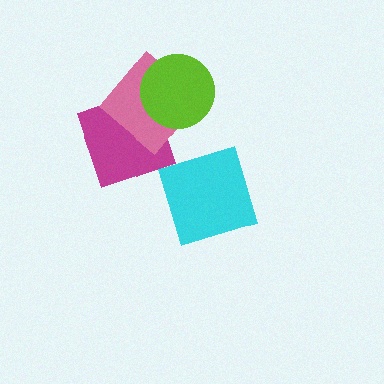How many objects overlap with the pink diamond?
2 objects overlap with the pink diamond.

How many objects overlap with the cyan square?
0 objects overlap with the cyan square.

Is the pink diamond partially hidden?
Yes, it is partially covered by another shape.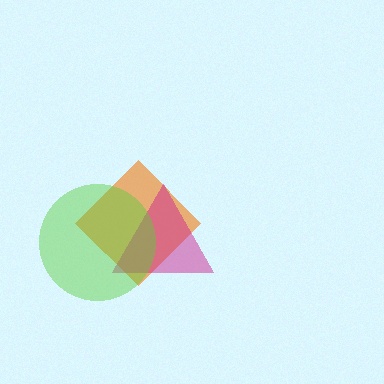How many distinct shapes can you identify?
There are 3 distinct shapes: an orange diamond, a magenta triangle, a lime circle.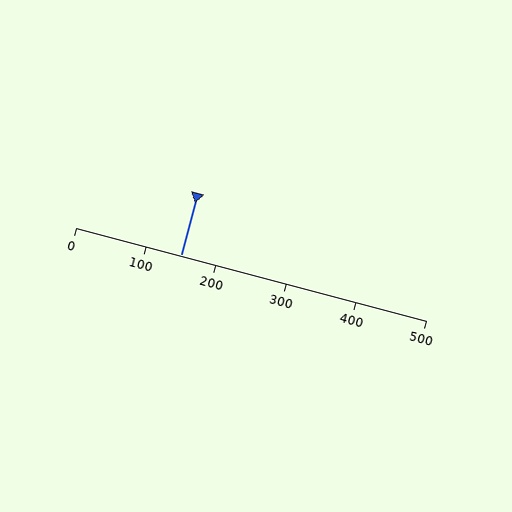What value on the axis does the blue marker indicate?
The marker indicates approximately 150.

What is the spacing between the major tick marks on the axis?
The major ticks are spaced 100 apart.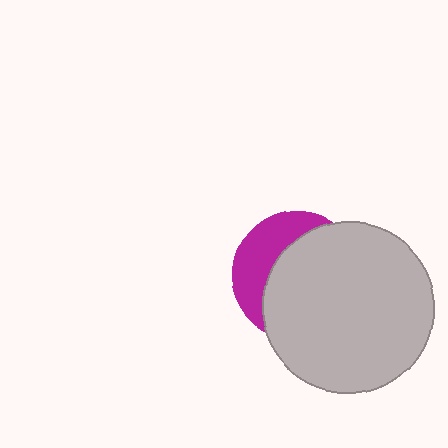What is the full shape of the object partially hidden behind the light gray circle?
The partially hidden object is a magenta circle.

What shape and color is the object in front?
The object in front is a light gray circle.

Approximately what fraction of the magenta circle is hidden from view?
Roughly 66% of the magenta circle is hidden behind the light gray circle.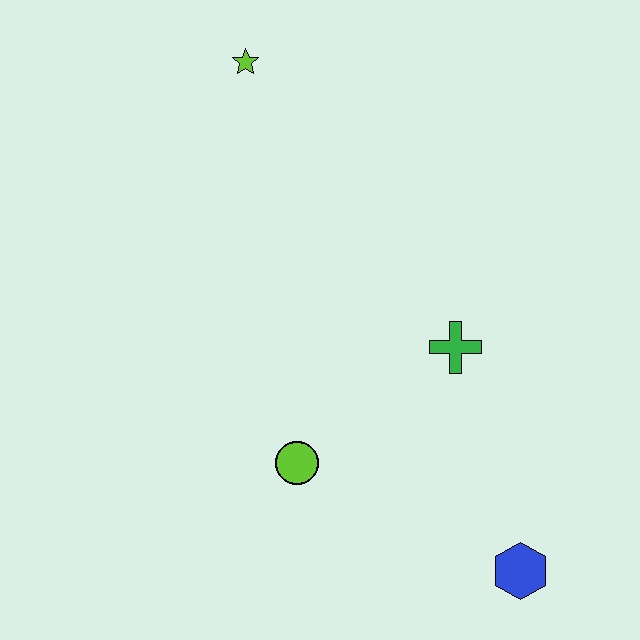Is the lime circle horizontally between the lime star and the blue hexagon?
Yes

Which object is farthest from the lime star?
The blue hexagon is farthest from the lime star.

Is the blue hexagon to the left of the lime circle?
No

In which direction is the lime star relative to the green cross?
The lime star is above the green cross.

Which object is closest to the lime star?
The green cross is closest to the lime star.